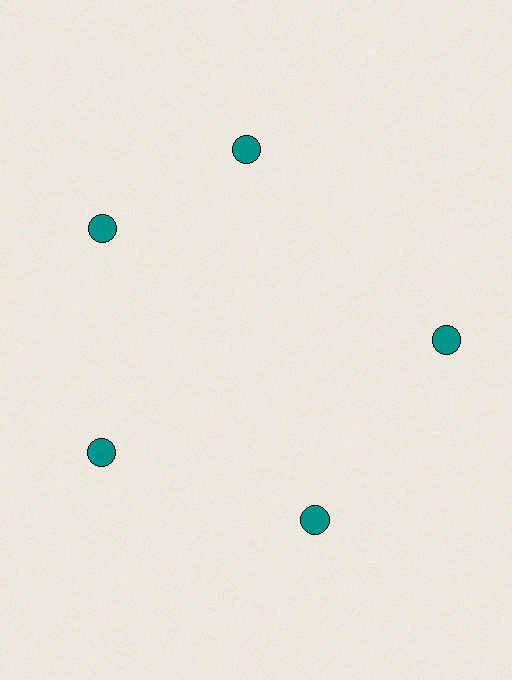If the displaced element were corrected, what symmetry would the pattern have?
It would have 5-fold rotational symmetry — the pattern would map onto itself every 72 degrees.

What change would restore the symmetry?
The symmetry would be restored by rotating it back into even spacing with its neighbors so that all 5 circles sit at equal angles and equal distance from the center.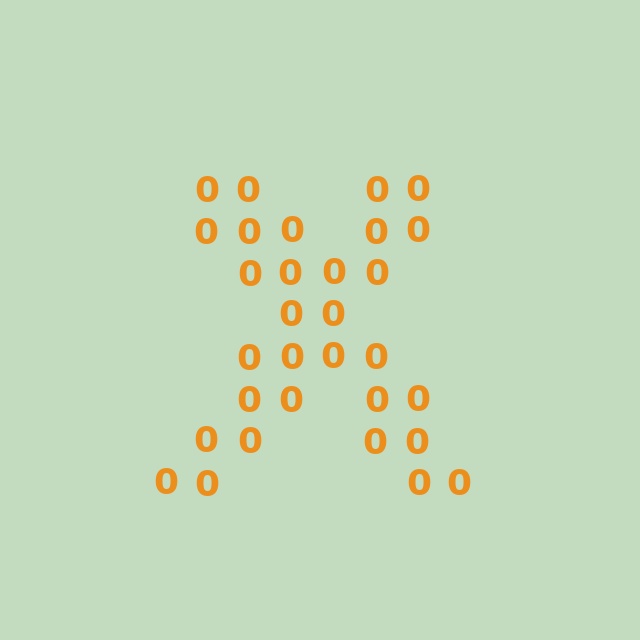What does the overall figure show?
The overall figure shows the letter X.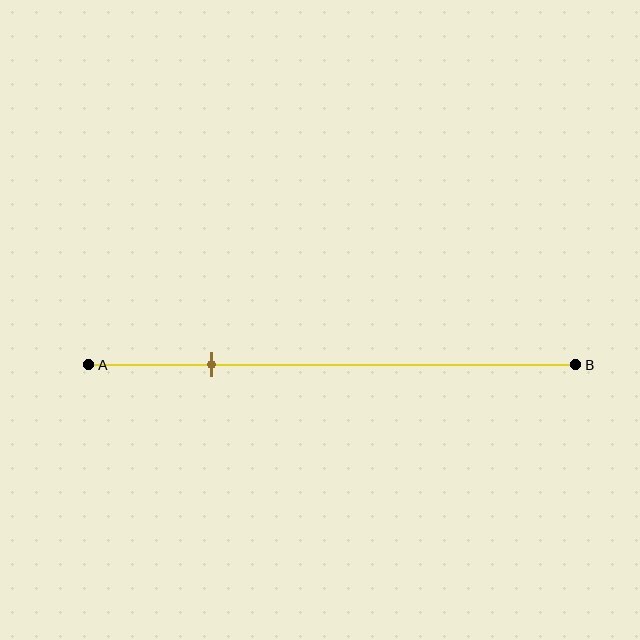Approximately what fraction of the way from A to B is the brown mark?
The brown mark is approximately 25% of the way from A to B.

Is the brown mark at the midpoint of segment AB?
No, the mark is at about 25% from A, not at the 50% midpoint.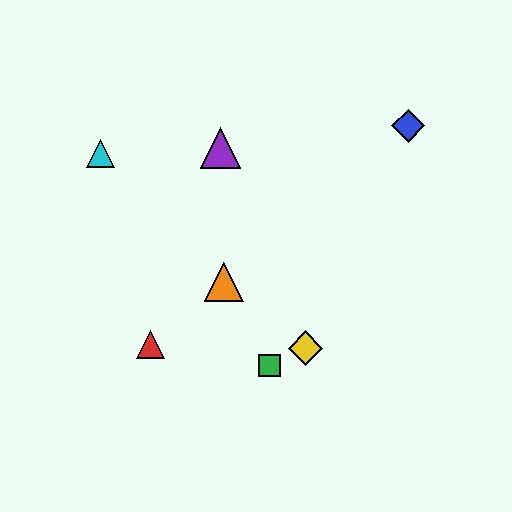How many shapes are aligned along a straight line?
3 shapes (the red triangle, the blue diamond, the orange triangle) are aligned along a straight line.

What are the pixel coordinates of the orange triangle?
The orange triangle is at (224, 282).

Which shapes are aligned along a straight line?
The red triangle, the blue diamond, the orange triangle are aligned along a straight line.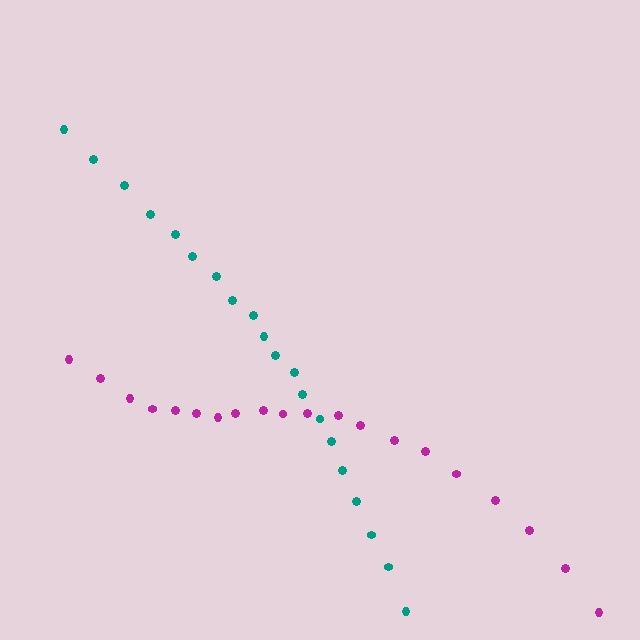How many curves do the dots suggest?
There are 2 distinct paths.